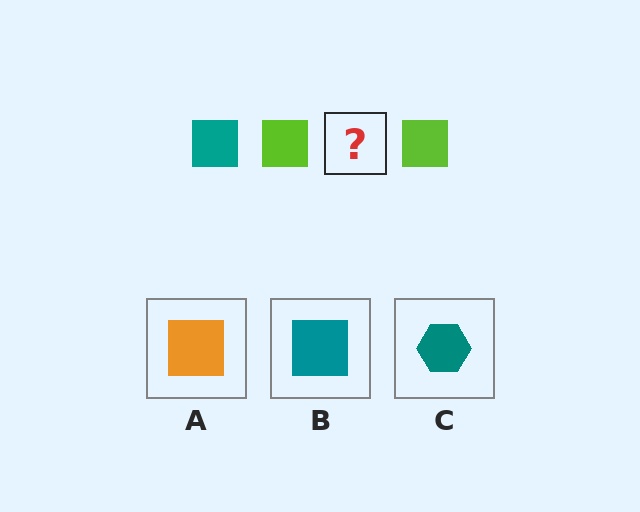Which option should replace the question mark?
Option B.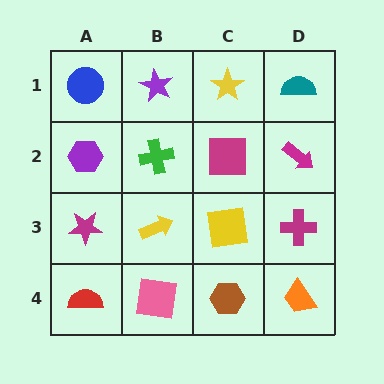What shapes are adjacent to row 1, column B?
A green cross (row 2, column B), a blue circle (row 1, column A), a yellow star (row 1, column C).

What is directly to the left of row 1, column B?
A blue circle.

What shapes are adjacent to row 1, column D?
A magenta arrow (row 2, column D), a yellow star (row 1, column C).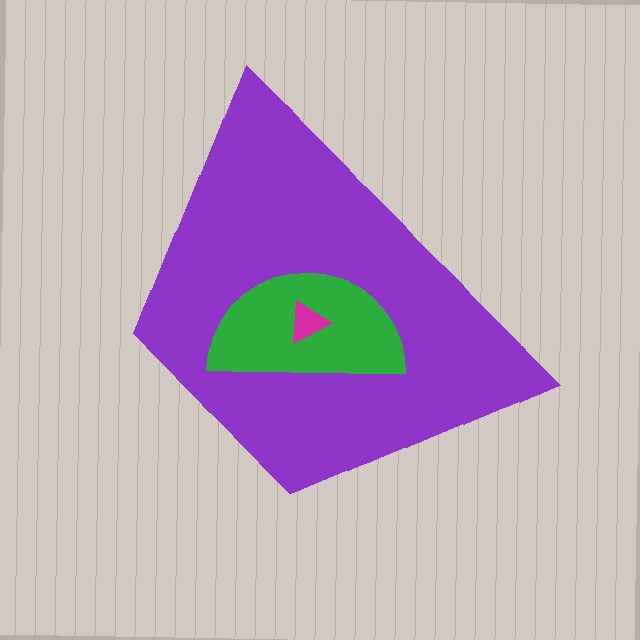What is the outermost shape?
The purple trapezoid.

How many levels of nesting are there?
3.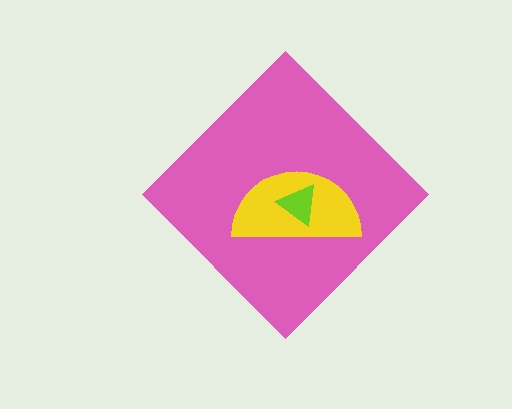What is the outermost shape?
The pink diamond.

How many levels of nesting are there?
3.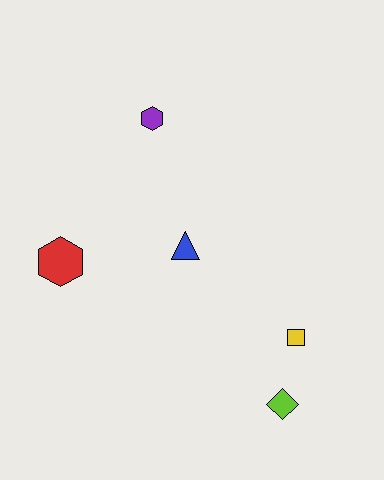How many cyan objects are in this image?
There are no cyan objects.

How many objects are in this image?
There are 5 objects.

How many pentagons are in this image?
There are no pentagons.